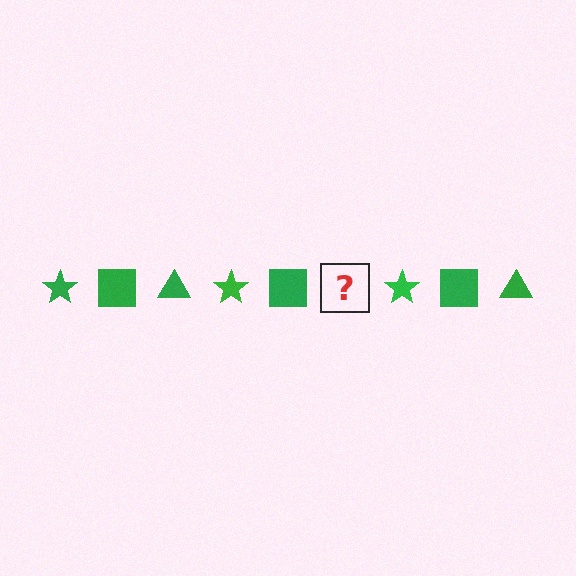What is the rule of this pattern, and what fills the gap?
The rule is that the pattern cycles through star, square, triangle shapes in green. The gap should be filled with a green triangle.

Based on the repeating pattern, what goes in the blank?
The blank should be a green triangle.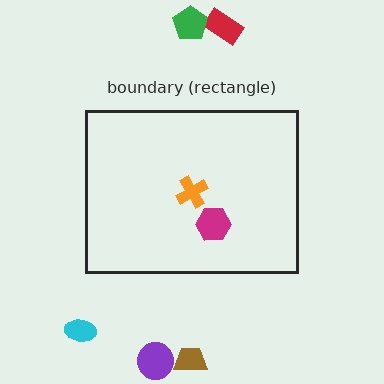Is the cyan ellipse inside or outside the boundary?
Outside.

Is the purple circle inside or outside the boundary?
Outside.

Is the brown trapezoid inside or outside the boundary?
Outside.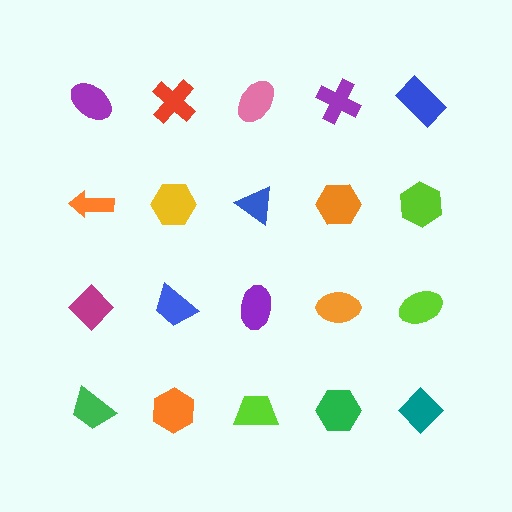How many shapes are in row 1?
5 shapes.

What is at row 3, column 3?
A purple ellipse.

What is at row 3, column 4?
An orange ellipse.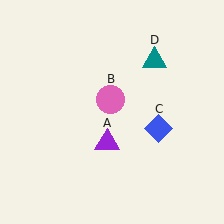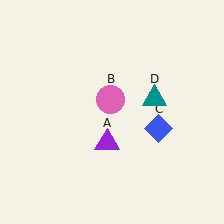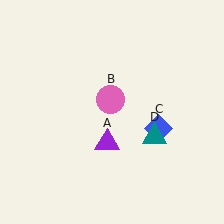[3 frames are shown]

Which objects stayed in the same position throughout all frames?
Purple triangle (object A) and pink circle (object B) and blue diamond (object C) remained stationary.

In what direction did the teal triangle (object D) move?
The teal triangle (object D) moved down.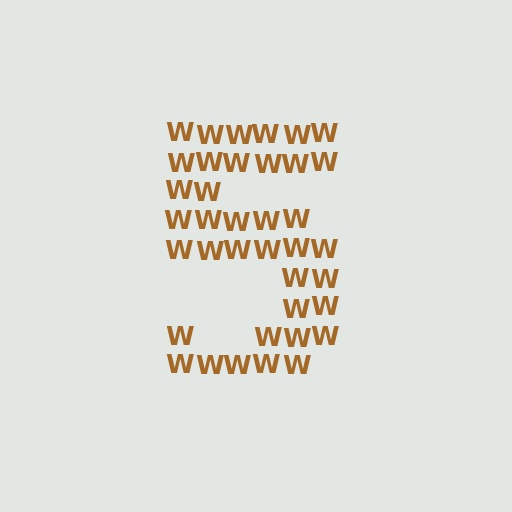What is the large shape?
The large shape is the digit 5.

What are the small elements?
The small elements are letter W's.